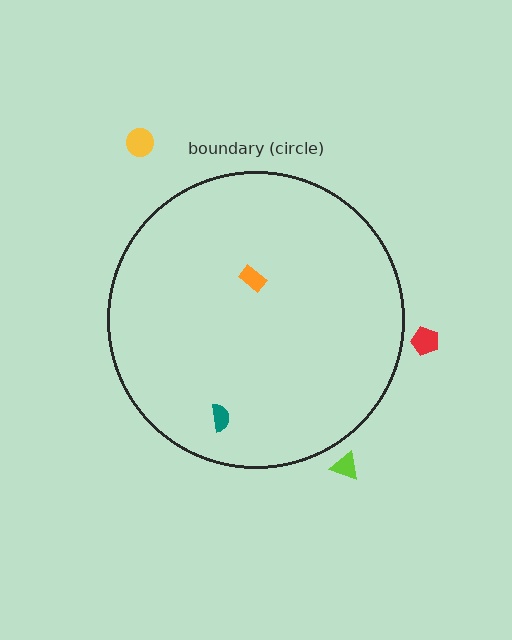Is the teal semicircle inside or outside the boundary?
Inside.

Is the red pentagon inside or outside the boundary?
Outside.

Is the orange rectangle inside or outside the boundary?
Inside.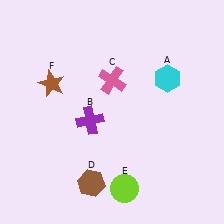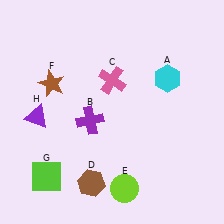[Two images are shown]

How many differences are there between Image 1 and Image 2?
There are 2 differences between the two images.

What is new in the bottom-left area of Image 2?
A purple triangle (H) was added in the bottom-left area of Image 2.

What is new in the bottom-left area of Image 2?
A lime square (G) was added in the bottom-left area of Image 2.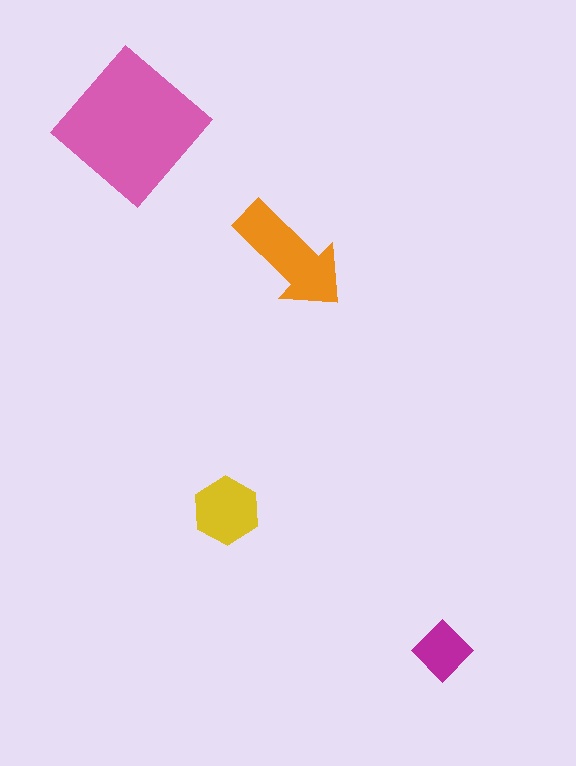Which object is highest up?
The pink diamond is topmost.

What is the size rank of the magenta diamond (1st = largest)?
4th.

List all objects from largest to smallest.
The pink diamond, the orange arrow, the yellow hexagon, the magenta diamond.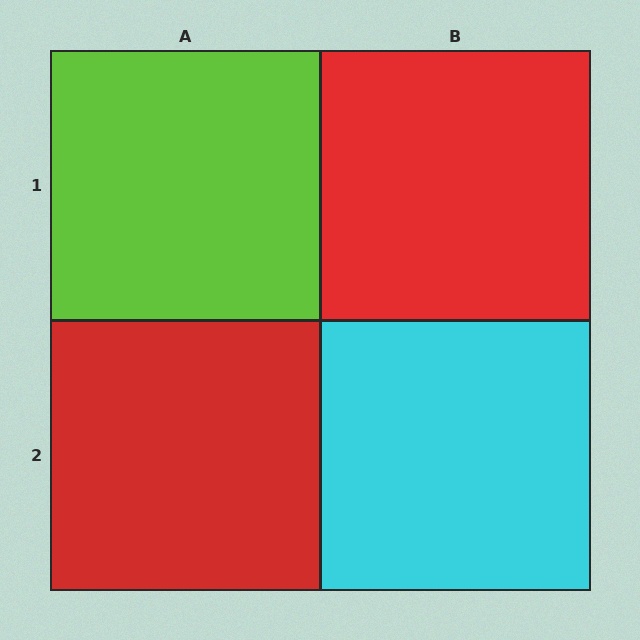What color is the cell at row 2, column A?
Red.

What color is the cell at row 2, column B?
Cyan.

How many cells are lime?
1 cell is lime.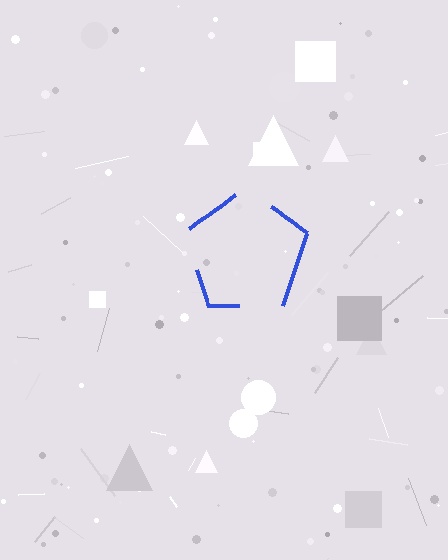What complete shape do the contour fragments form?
The contour fragments form a pentagon.